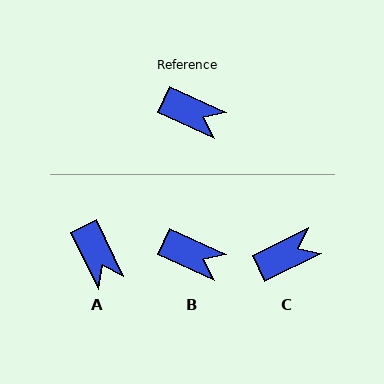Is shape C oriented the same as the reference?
No, it is off by about 51 degrees.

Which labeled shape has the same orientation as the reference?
B.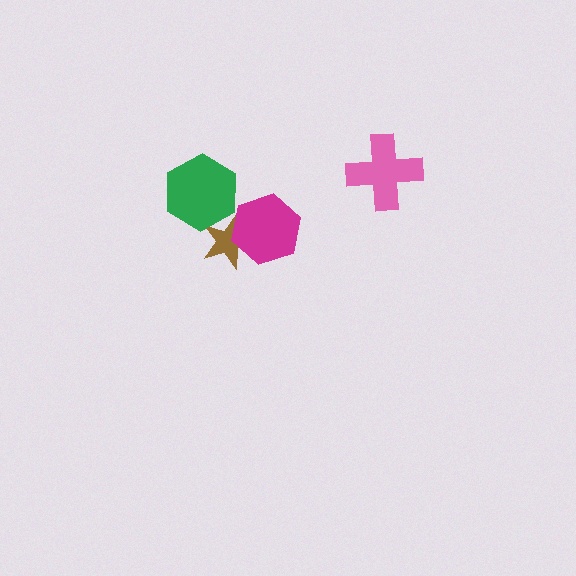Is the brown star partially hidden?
Yes, it is partially covered by another shape.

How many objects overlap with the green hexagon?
1 object overlaps with the green hexagon.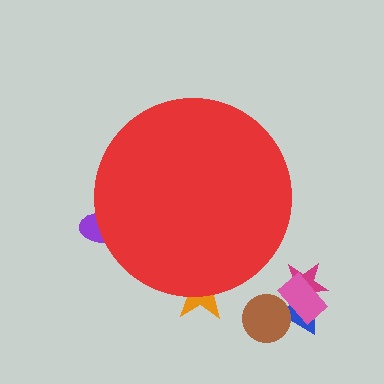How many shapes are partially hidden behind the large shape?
2 shapes are partially hidden.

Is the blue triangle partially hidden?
No, the blue triangle is fully visible.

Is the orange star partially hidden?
Yes, the orange star is partially hidden behind the red circle.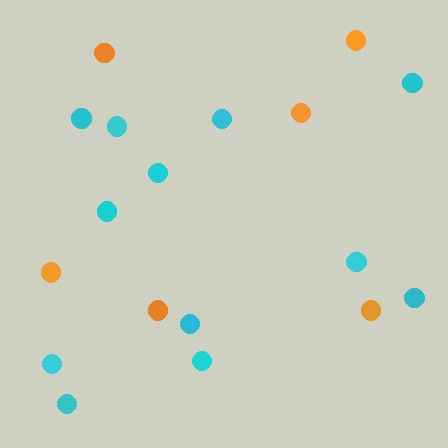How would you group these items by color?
There are 2 groups: one group of cyan circles (12) and one group of orange circles (6).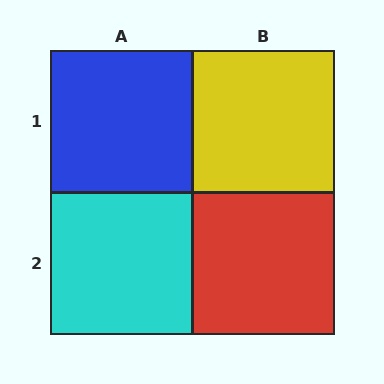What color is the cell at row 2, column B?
Red.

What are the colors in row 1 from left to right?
Blue, yellow.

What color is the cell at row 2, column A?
Cyan.